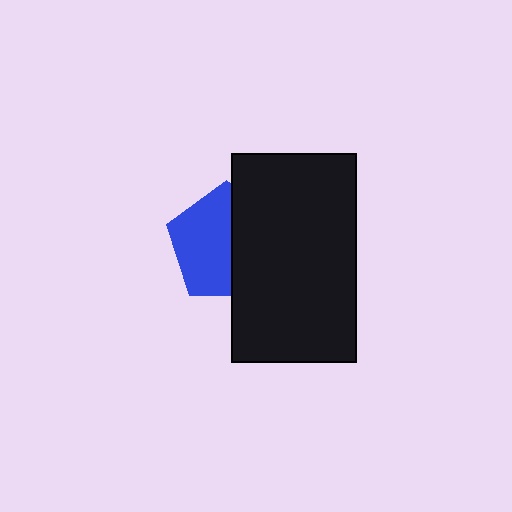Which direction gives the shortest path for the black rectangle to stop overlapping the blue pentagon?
Moving right gives the shortest separation.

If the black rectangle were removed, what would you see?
You would see the complete blue pentagon.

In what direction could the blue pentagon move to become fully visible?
The blue pentagon could move left. That would shift it out from behind the black rectangle entirely.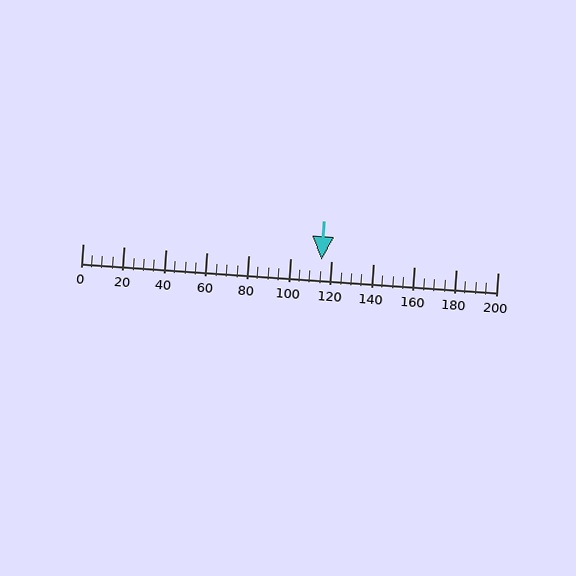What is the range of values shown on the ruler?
The ruler shows values from 0 to 200.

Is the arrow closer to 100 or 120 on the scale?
The arrow is closer to 120.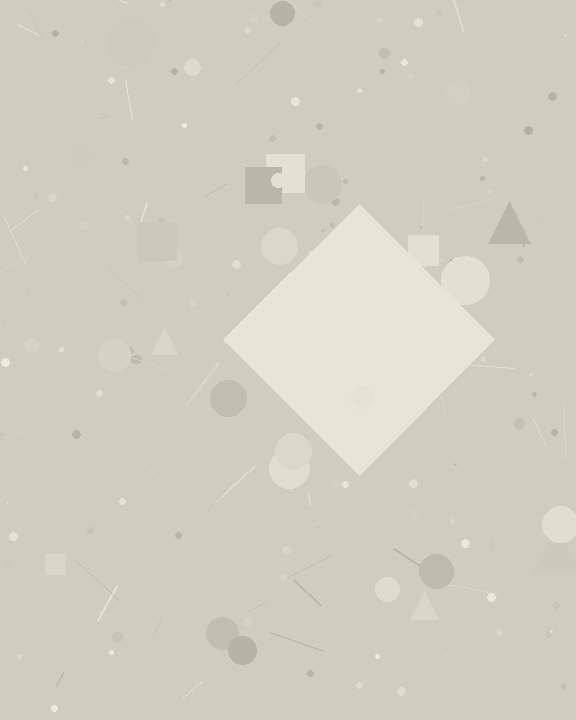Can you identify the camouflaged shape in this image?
The camouflaged shape is a diamond.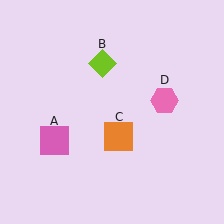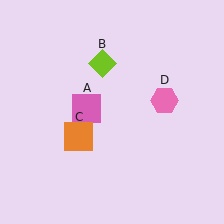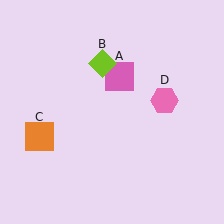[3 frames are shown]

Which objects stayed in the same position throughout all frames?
Lime diamond (object B) and pink hexagon (object D) remained stationary.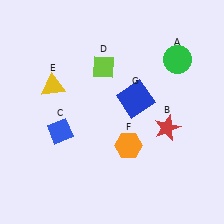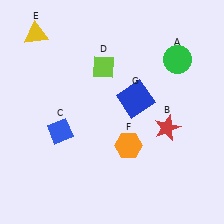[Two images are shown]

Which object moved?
The yellow triangle (E) moved up.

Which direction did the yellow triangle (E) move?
The yellow triangle (E) moved up.